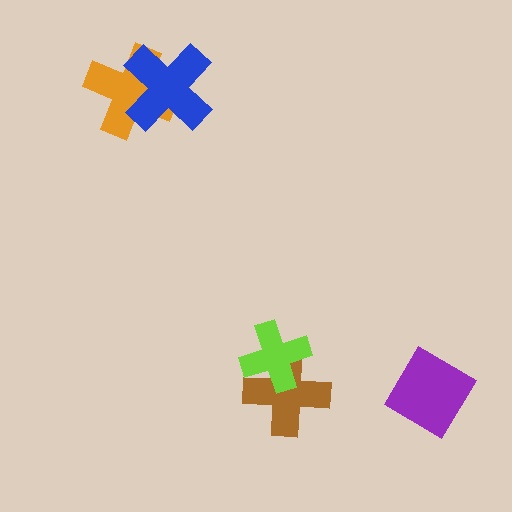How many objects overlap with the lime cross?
1 object overlaps with the lime cross.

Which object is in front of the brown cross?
The lime cross is in front of the brown cross.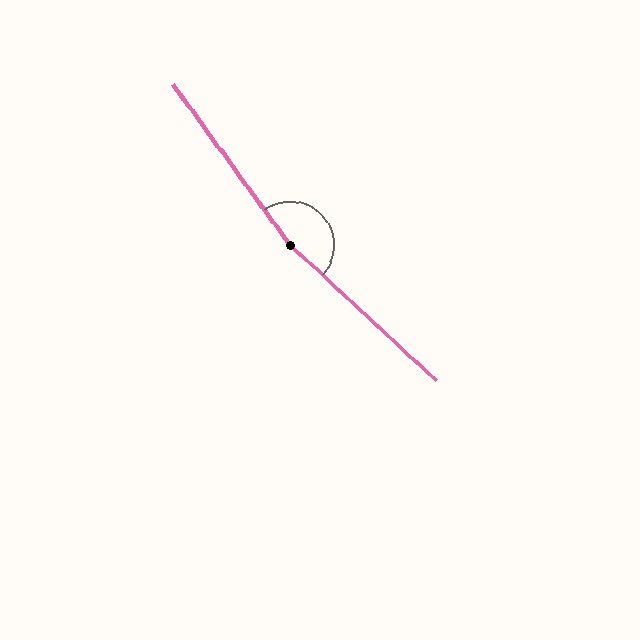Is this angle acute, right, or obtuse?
It is obtuse.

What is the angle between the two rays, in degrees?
Approximately 169 degrees.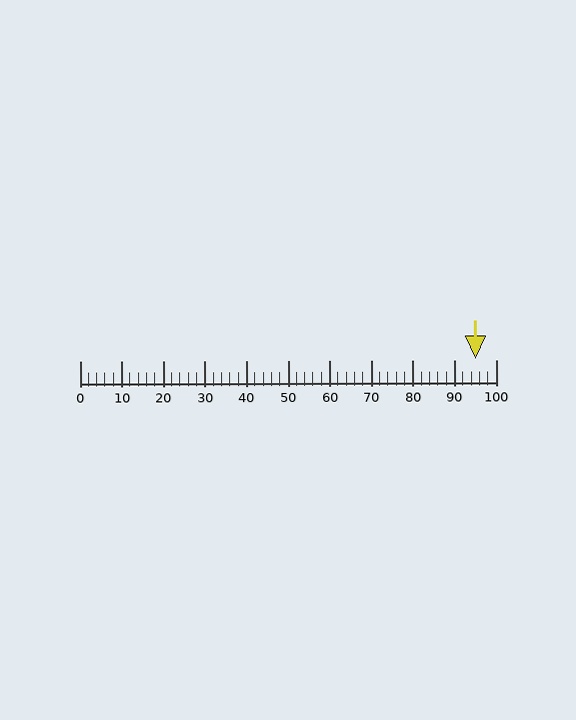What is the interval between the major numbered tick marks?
The major tick marks are spaced 10 units apart.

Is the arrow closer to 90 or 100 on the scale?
The arrow is closer to 100.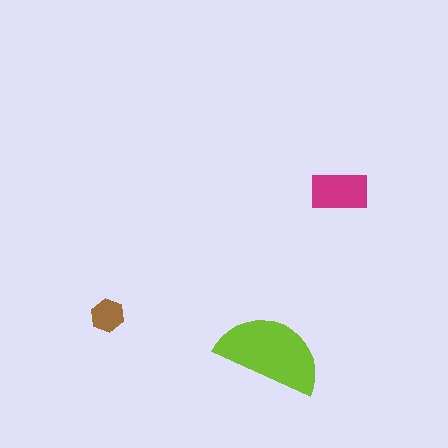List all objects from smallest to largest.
The brown hexagon, the magenta rectangle, the lime semicircle.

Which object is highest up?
The magenta rectangle is topmost.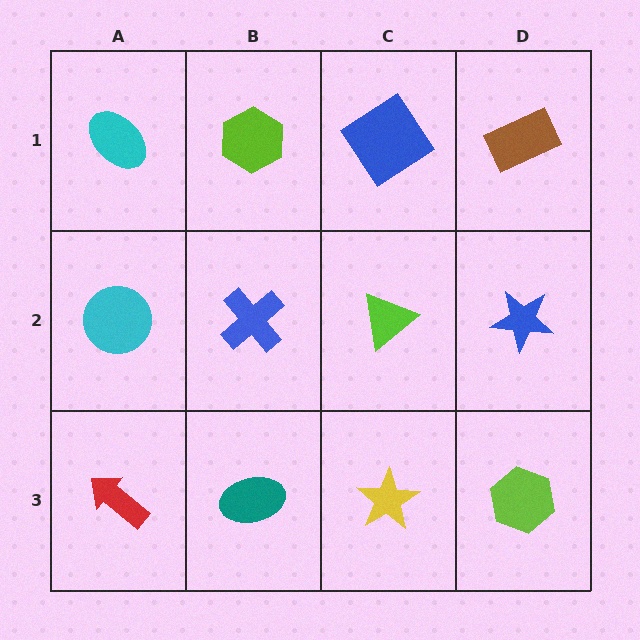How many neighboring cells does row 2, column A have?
3.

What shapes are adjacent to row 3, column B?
A blue cross (row 2, column B), a red arrow (row 3, column A), a yellow star (row 3, column C).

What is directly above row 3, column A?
A cyan circle.